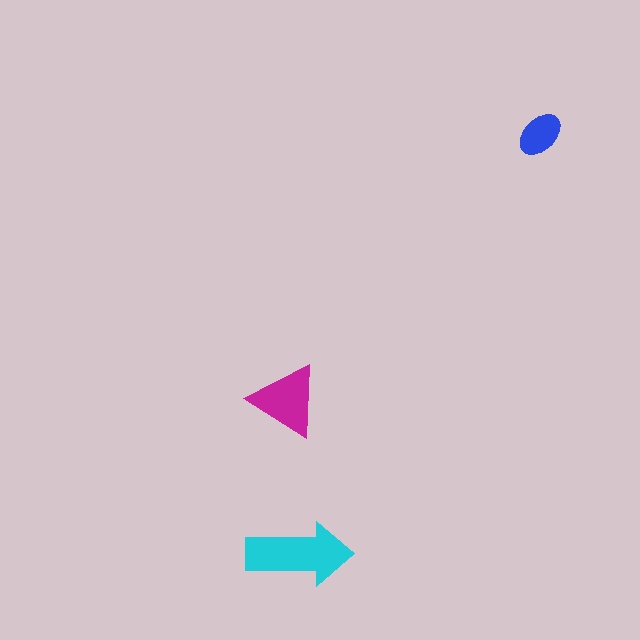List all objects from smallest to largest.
The blue ellipse, the magenta triangle, the cyan arrow.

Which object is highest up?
The blue ellipse is topmost.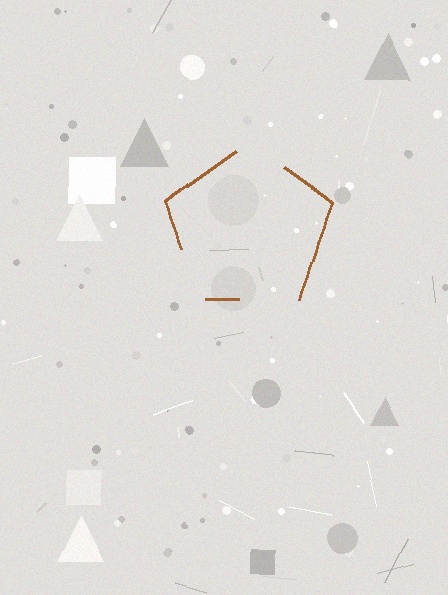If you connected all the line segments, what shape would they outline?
They would outline a pentagon.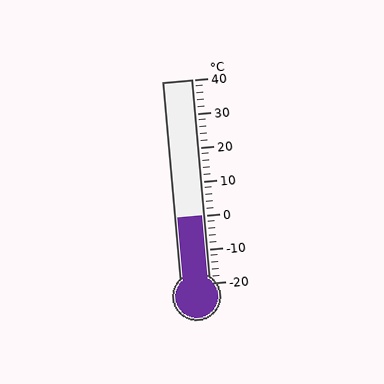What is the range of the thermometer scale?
The thermometer scale ranges from -20°C to 40°C.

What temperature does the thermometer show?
The thermometer shows approximately 0°C.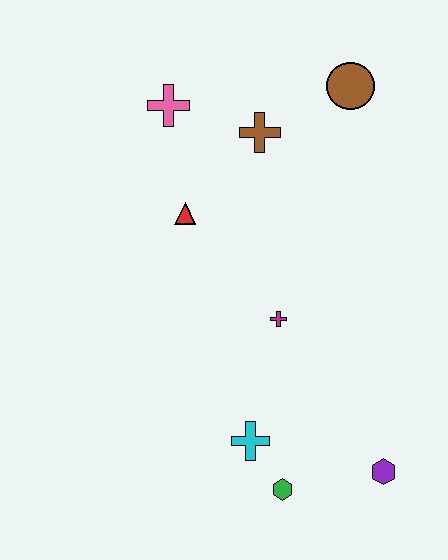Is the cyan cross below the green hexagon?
No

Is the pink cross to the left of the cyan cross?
Yes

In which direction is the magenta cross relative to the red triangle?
The magenta cross is below the red triangle.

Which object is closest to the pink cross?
The brown cross is closest to the pink cross.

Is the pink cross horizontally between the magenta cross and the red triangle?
No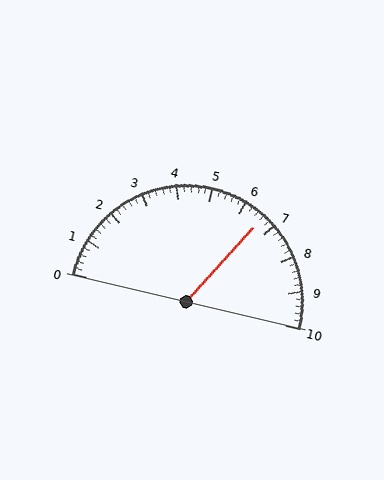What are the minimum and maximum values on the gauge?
The gauge ranges from 0 to 10.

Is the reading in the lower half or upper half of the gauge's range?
The reading is in the upper half of the range (0 to 10).